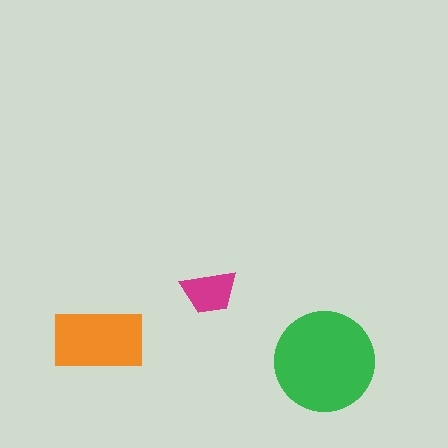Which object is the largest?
The green circle.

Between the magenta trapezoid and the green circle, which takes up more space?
The green circle.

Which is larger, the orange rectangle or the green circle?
The green circle.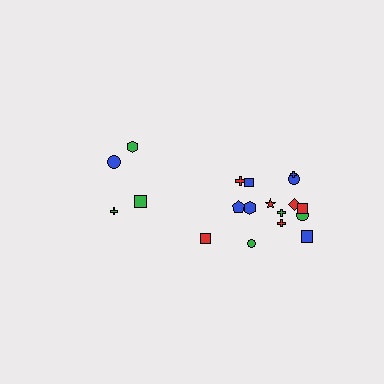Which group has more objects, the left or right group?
The right group.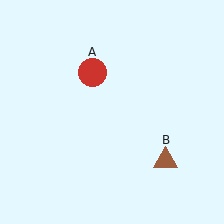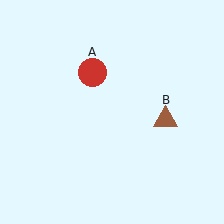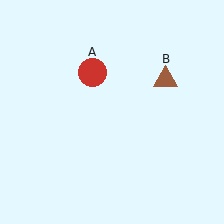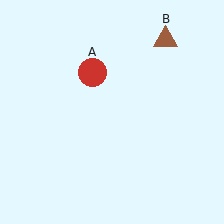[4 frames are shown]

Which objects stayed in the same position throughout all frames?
Red circle (object A) remained stationary.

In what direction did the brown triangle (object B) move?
The brown triangle (object B) moved up.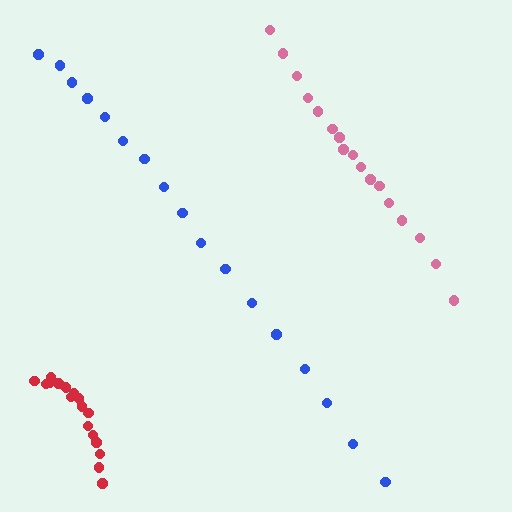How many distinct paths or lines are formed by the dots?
There are 3 distinct paths.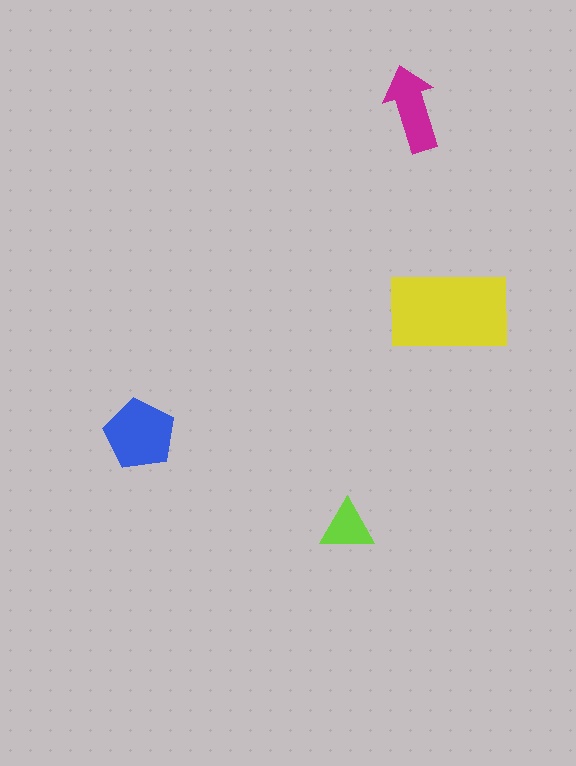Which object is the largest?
The yellow rectangle.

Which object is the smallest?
The lime triangle.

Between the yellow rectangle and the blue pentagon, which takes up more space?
The yellow rectangle.